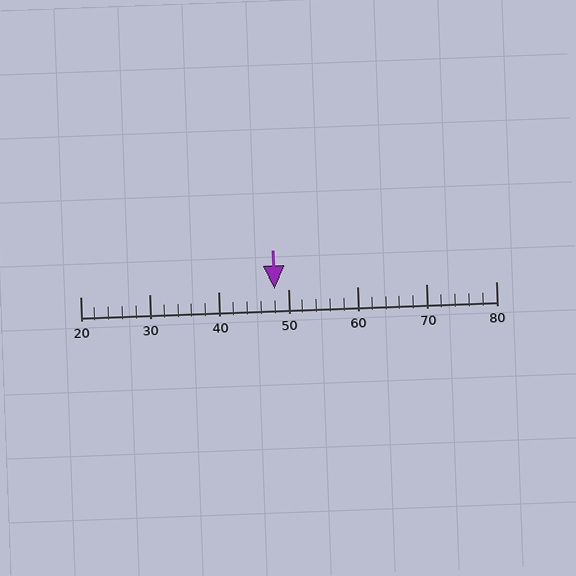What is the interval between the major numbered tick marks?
The major tick marks are spaced 10 units apart.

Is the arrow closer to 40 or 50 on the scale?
The arrow is closer to 50.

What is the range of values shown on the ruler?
The ruler shows values from 20 to 80.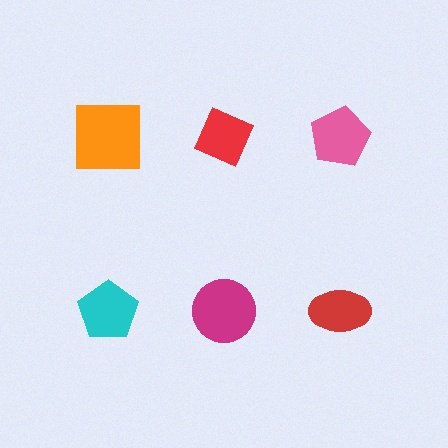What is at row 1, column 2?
A red diamond.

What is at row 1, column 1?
An orange square.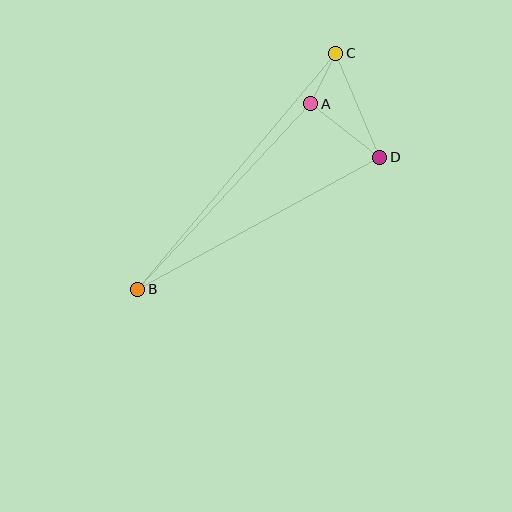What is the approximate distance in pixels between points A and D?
The distance between A and D is approximately 88 pixels.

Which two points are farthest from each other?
Points B and C are farthest from each other.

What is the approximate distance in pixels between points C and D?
The distance between C and D is approximately 113 pixels.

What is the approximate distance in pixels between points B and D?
The distance between B and D is approximately 276 pixels.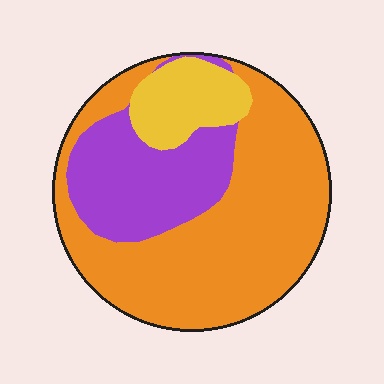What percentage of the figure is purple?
Purple covers about 25% of the figure.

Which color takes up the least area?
Yellow, at roughly 15%.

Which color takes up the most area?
Orange, at roughly 60%.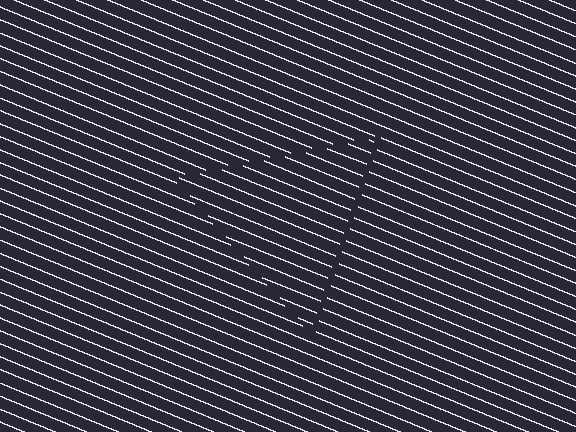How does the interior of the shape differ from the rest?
The interior of the shape contains the same grating, shifted by half a period — the contour is defined by the phase discontinuity where line-ends from the inner and outer gratings abut.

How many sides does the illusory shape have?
3 sides — the line-ends trace a triangle.